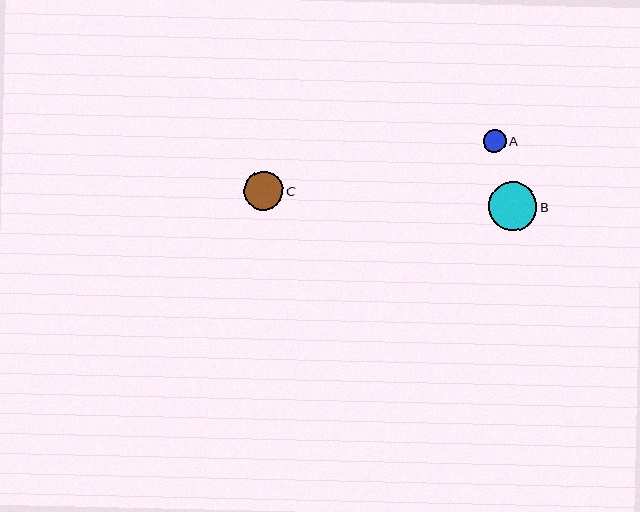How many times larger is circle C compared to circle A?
Circle C is approximately 1.7 times the size of circle A.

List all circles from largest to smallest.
From largest to smallest: B, C, A.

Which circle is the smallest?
Circle A is the smallest with a size of approximately 23 pixels.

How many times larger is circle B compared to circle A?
Circle B is approximately 2.1 times the size of circle A.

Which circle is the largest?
Circle B is the largest with a size of approximately 48 pixels.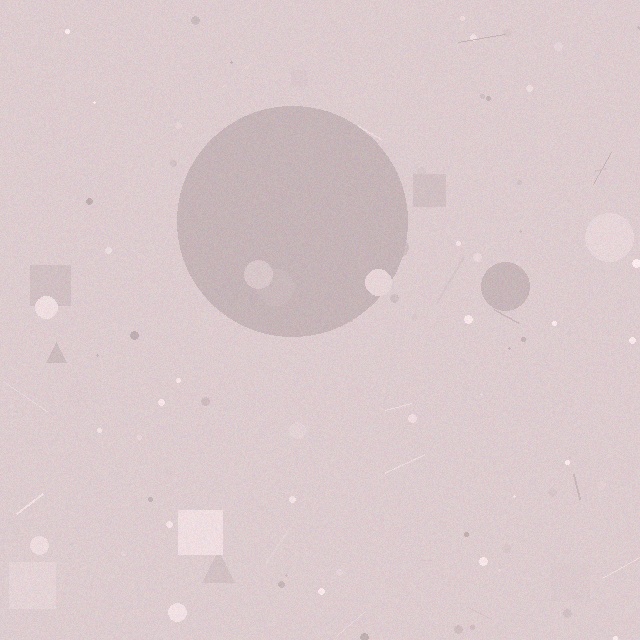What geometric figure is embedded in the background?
A circle is embedded in the background.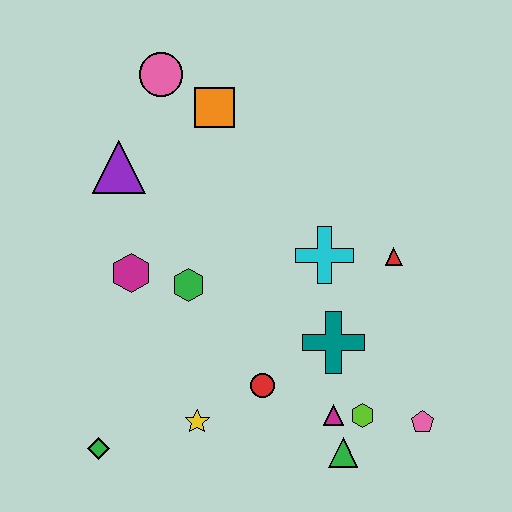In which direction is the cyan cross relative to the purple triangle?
The cyan cross is to the right of the purple triangle.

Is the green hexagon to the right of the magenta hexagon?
Yes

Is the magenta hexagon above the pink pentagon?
Yes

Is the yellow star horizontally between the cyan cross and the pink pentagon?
No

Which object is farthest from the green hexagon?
The pink pentagon is farthest from the green hexagon.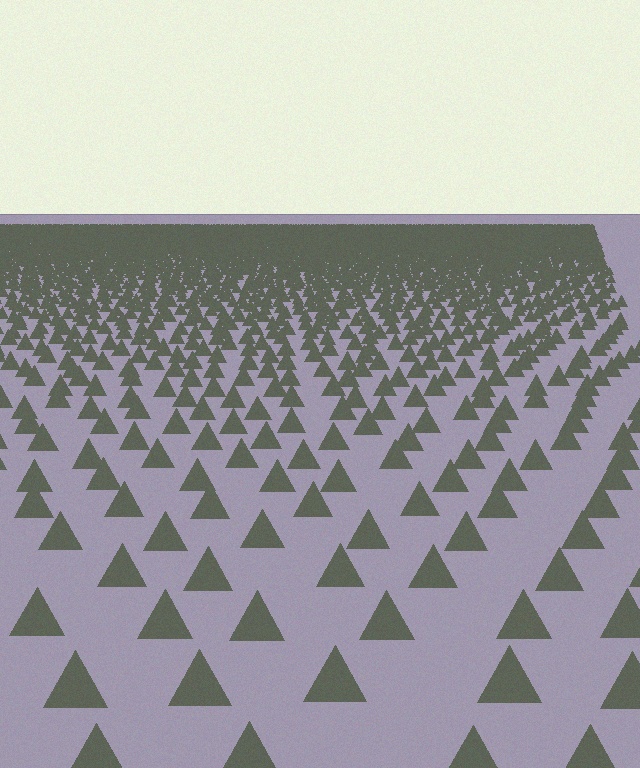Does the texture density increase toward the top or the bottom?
Density increases toward the top.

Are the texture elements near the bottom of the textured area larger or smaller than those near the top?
Larger. Near the bottom, elements are closer to the viewer and appear at a bigger on-screen size.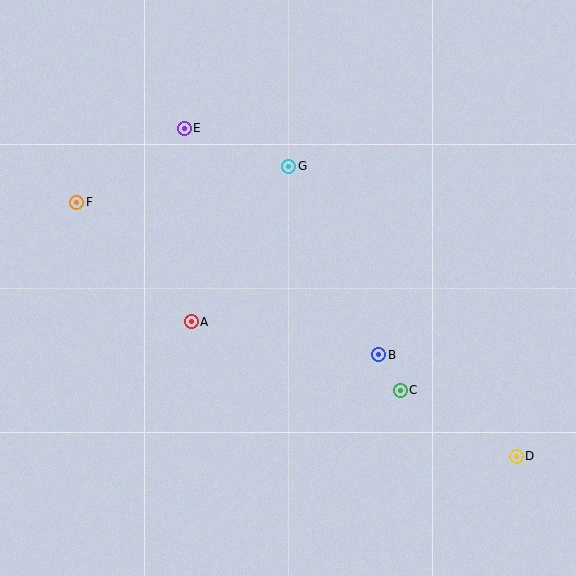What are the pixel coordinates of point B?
Point B is at (379, 355).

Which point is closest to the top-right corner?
Point G is closest to the top-right corner.